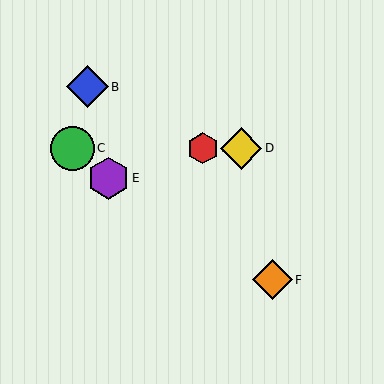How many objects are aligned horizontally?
3 objects (A, C, D) are aligned horizontally.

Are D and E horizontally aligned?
No, D is at y≈148 and E is at y≈178.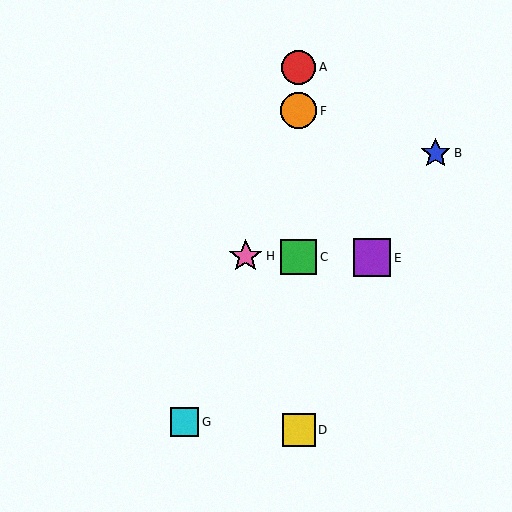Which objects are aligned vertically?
Objects A, C, D, F are aligned vertically.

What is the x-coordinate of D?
Object D is at x≈299.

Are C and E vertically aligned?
No, C is at x≈299 and E is at x≈372.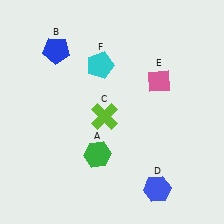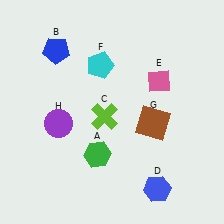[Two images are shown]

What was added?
A brown square (G), a purple circle (H) were added in Image 2.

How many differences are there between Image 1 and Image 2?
There are 2 differences between the two images.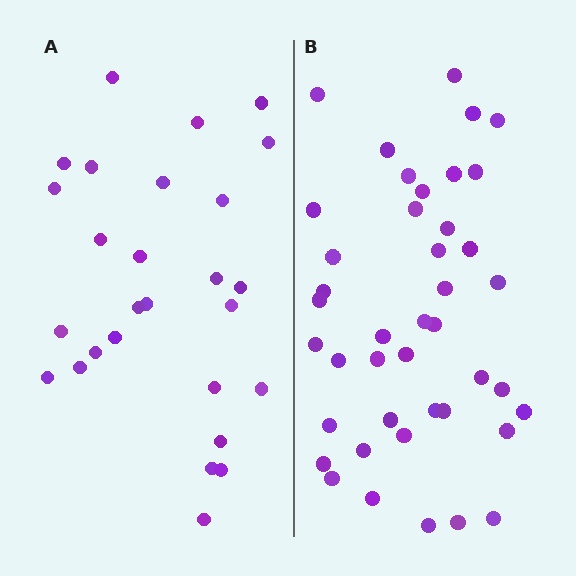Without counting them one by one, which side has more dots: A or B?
Region B (the right region) has more dots.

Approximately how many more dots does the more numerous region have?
Region B has approximately 15 more dots than region A.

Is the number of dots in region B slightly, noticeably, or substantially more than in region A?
Region B has substantially more. The ratio is roughly 1.6 to 1.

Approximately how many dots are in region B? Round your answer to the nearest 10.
About 40 dots. (The exact count is 42, which rounds to 40.)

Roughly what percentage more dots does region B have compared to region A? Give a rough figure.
About 55% more.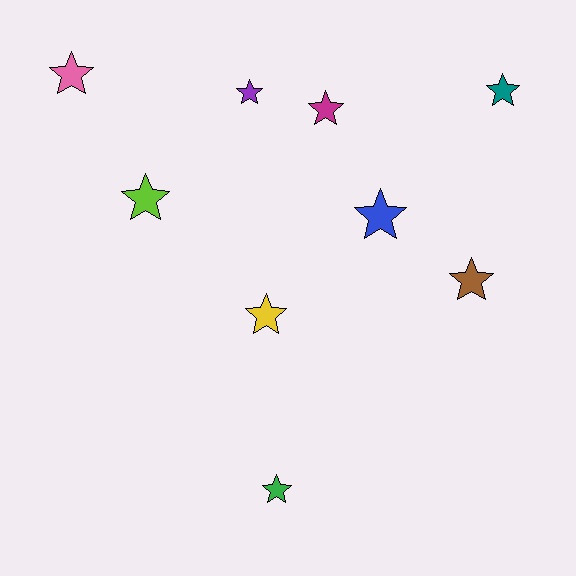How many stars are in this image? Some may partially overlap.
There are 9 stars.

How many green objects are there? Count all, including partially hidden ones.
There is 1 green object.